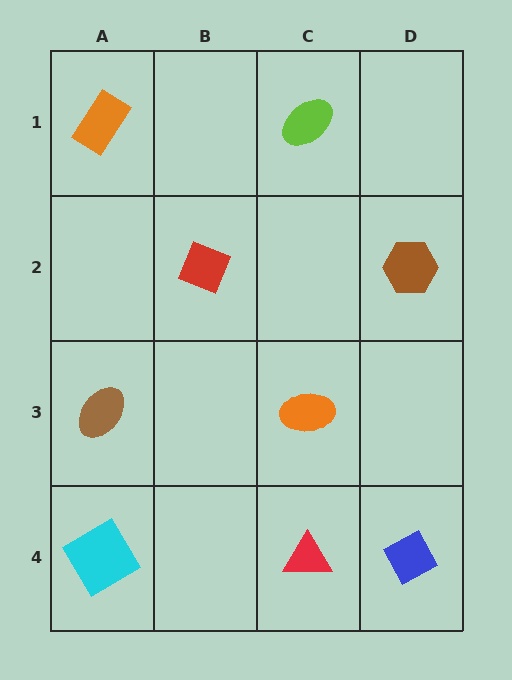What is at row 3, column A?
A brown ellipse.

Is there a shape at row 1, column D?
No, that cell is empty.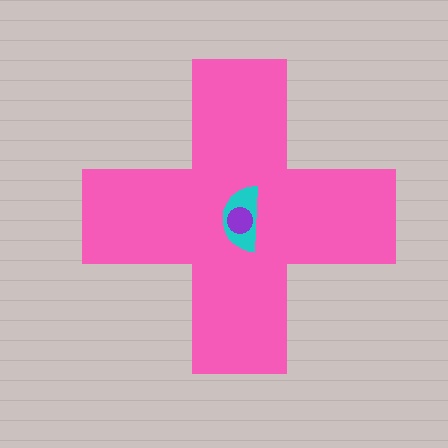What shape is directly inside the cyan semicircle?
The purple circle.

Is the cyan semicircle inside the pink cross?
Yes.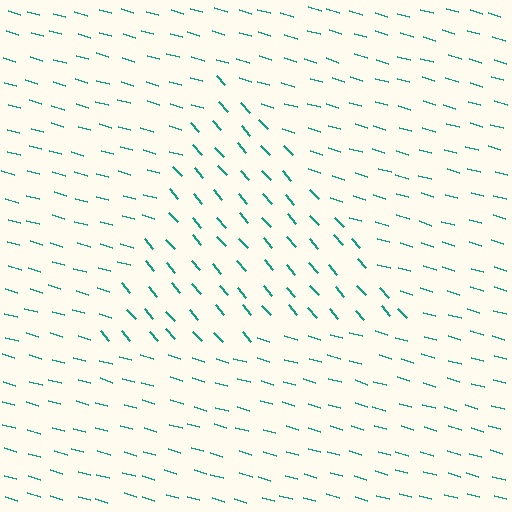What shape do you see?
I see a triangle.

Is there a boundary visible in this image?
Yes, there is a texture boundary formed by a change in line orientation.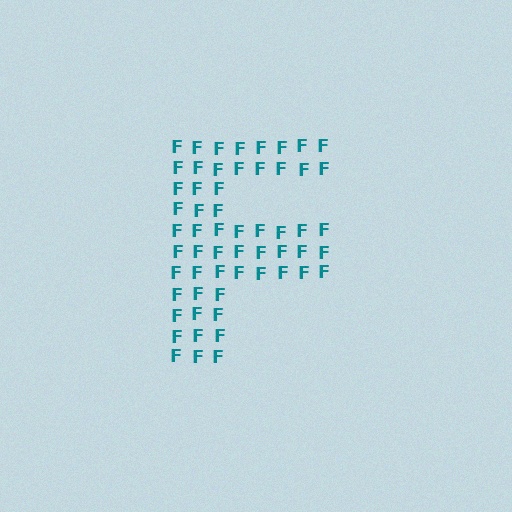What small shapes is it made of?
It is made of small letter F's.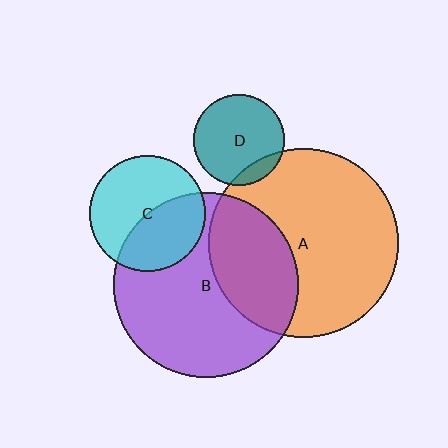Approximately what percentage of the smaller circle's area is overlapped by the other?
Approximately 45%.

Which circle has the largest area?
Circle A (orange).